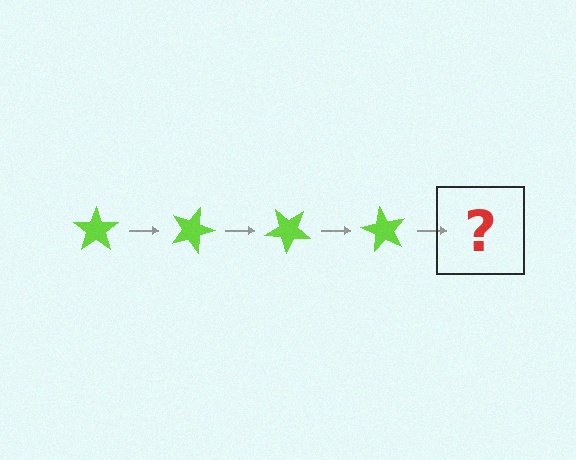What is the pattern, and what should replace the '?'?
The pattern is that the star rotates 20 degrees each step. The '?' should be a lime star rotated 80 degrees.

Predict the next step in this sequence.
The next step is a lime star rotated 80 degrees.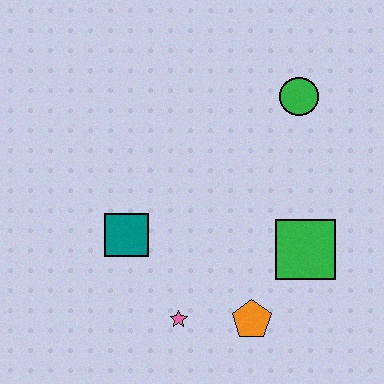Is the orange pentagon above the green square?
No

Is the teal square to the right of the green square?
No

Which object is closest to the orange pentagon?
The pink star is closest to the orange pentagon.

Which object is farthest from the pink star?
The green circle is farthest from the pink star.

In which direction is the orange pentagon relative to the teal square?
The orange pentagon is to the right of the teal square.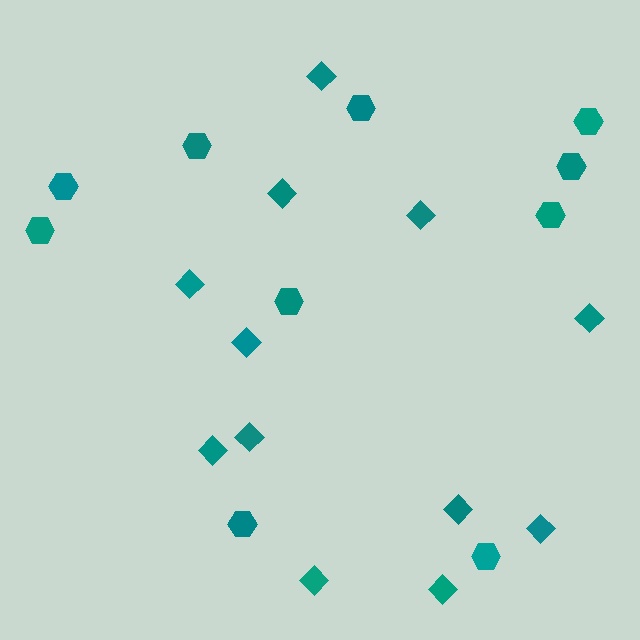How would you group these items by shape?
There are 2 groups: one group of diamonds (12) and one group of hexagons (10).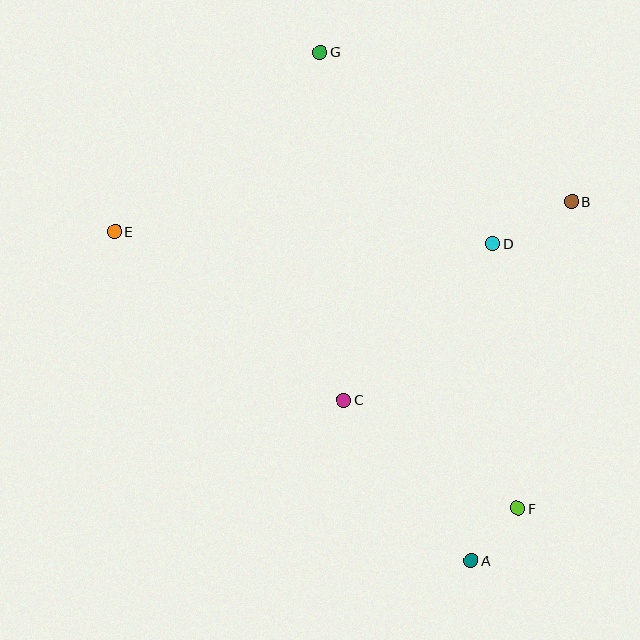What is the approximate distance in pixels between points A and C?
The distance between A and C is approximately 205 pixels.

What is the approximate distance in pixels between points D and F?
The distance between D and F is approximately 266 pixels.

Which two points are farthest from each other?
Points A and G are farthest from each other.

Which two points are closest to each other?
Points A and F are closest to each other.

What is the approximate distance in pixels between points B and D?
The distance between B and D is approximately 89 pixels.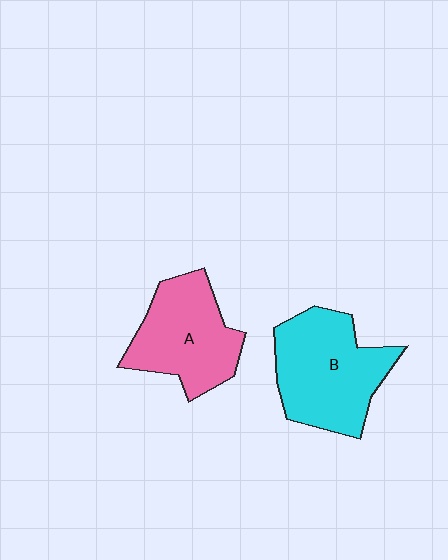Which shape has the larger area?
Shape B (cyan).